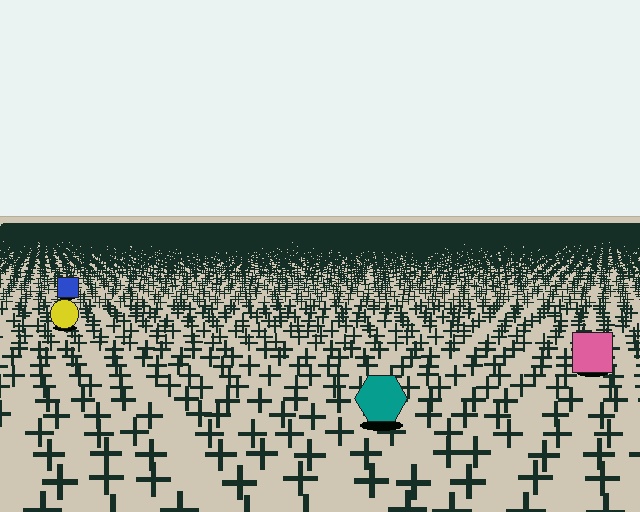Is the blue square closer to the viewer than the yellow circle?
No. The yellow circle is closer — you can tell from the texture gradient: the ground texture is coarser near it.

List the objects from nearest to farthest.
From nearest to farthest: the teal hexagon, the pink square, the yellow circle, the blue square.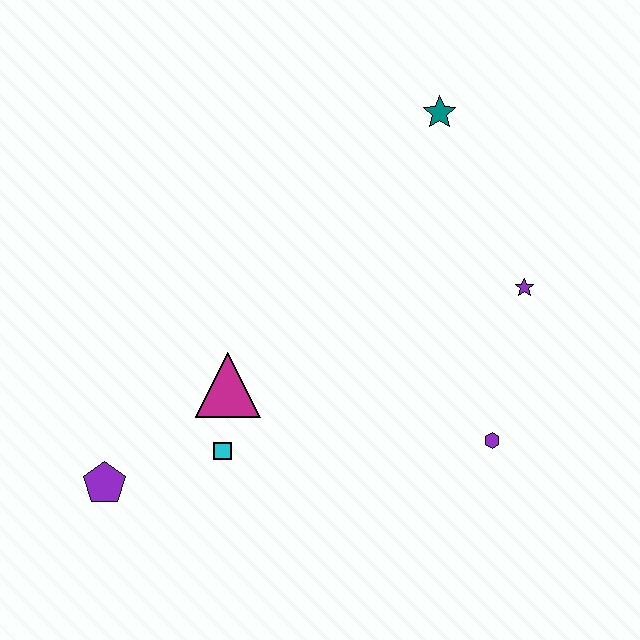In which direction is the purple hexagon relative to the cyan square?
The purple hexagon is to the right of the cyan square.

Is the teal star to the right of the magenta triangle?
Yes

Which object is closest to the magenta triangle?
The cyan square is closest to the magenta triangle.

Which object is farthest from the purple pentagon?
The teal star is farthest from the purple pentagon.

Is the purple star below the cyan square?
No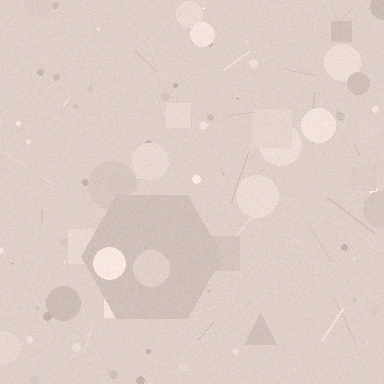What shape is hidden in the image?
A hexagon is hidden in the image.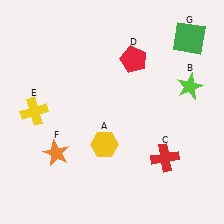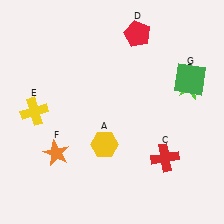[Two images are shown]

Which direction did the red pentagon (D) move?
The red pentagon (D) moved up.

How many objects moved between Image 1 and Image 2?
2 objects moved between the two images.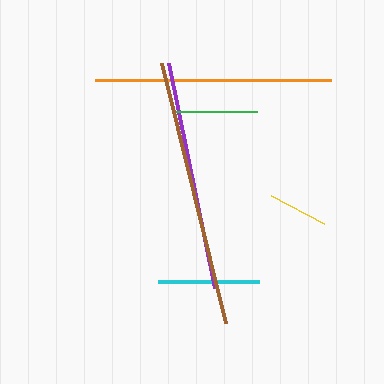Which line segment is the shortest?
The yellow line is the shortest at approximately 61 pixels.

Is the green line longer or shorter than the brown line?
The brown line is longer than the green line.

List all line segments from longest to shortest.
From longest to shortest: brown, orange, purple, cyan, green, yellow.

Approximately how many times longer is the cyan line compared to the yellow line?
The cyan line is approximately 1.7 times the length of the yellow line.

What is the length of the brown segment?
The brown segment is approximately 268 pixels long.